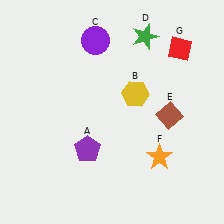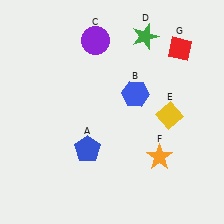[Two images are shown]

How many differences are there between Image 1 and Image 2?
There are 3 differences between the two images.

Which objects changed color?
A changed from purple to blue. B changed from yellow to blue. E changed from brown to yellow.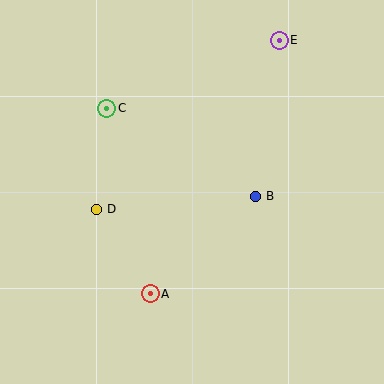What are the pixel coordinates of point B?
Point B is at (255, 196).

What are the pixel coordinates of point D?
Point D is at (96, 209).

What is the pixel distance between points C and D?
The distance between C and D is 102 pixels.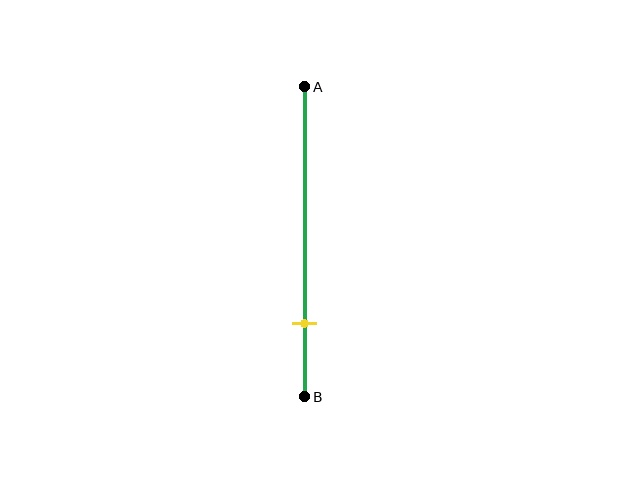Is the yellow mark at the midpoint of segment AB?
No, the mark is at about 75% from A, not at the 50% midpoint.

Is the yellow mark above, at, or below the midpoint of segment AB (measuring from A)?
The yellow mark is below the midpoint of segment AB.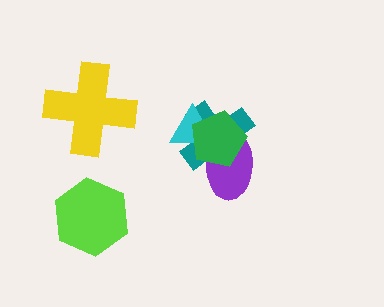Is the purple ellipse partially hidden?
Yes, it is partially covered by another shape.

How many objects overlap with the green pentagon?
3 objects overlap with the green pentagon.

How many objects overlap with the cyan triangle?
3 objects overlap with the cyan triangle.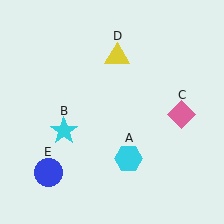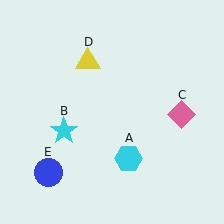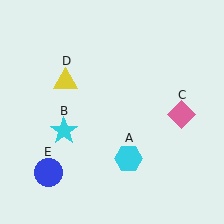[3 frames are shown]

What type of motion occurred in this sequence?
The yellow triangle (object D) rotated counterclockwise around the center of the scene.